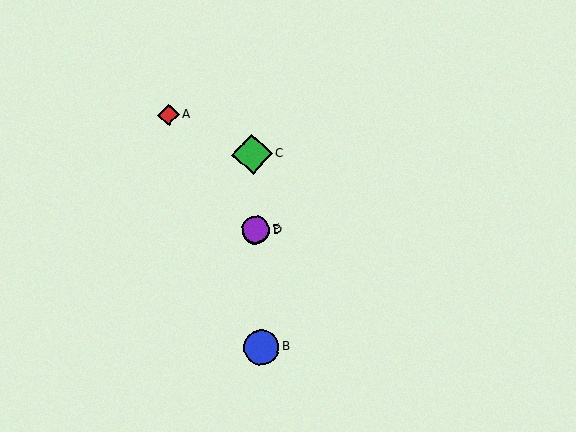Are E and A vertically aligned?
No, E is at x≈256 and A is at x≈169.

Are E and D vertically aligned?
Yes, both are at x≈256.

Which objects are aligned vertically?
Objects B, C, D, E are aligned vertically.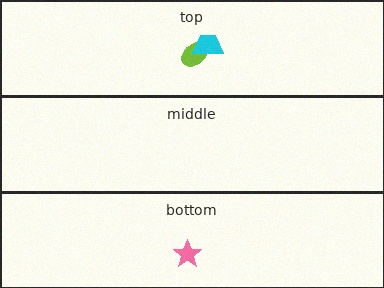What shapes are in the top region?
The lime ellipse, the cyan trapezoid.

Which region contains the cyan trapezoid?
The top region.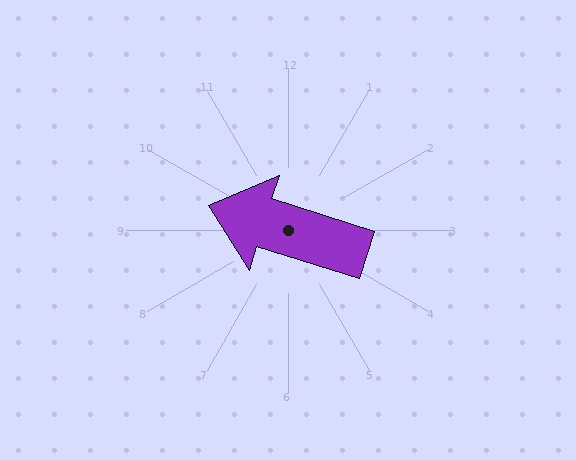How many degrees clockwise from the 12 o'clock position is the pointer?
Approximately 287 degrees.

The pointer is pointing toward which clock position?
Roughly 10 o'clock.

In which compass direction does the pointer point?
West.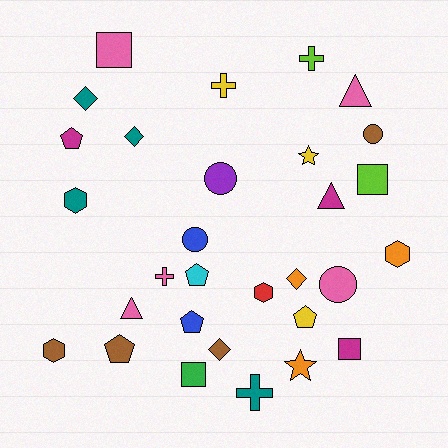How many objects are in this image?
There are 30 objects.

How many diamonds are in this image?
There are 4 diamonds.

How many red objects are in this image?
There is 1 red object.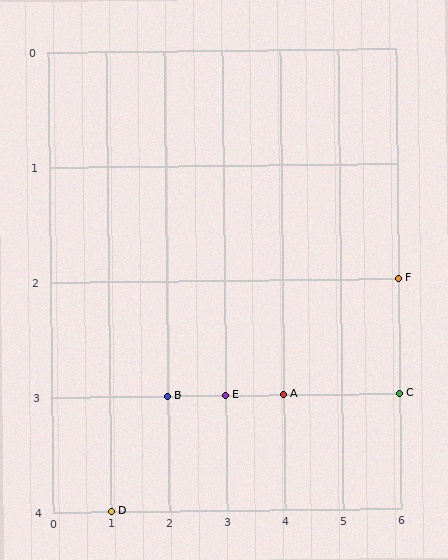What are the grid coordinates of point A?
Point A is at grid coordinates (4, 3).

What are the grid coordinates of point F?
Point F is at grid coordinates (6, 2).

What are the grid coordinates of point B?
Point B is at grid coordinates (2, 3).